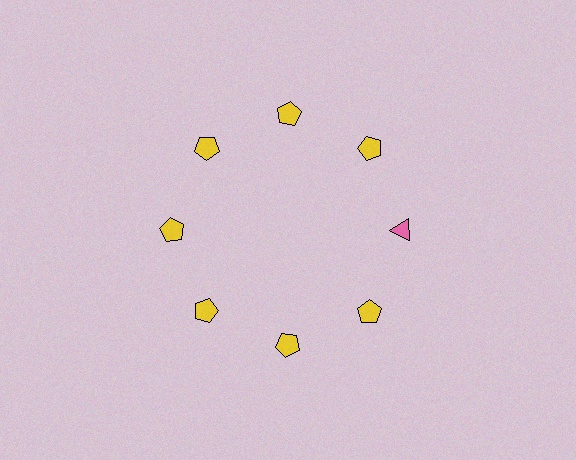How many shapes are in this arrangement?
There are 8 shapes arranged in a ring pattern.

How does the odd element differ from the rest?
It differs in both color (pink instead of yellow) and shape (triangle instead of pentagon).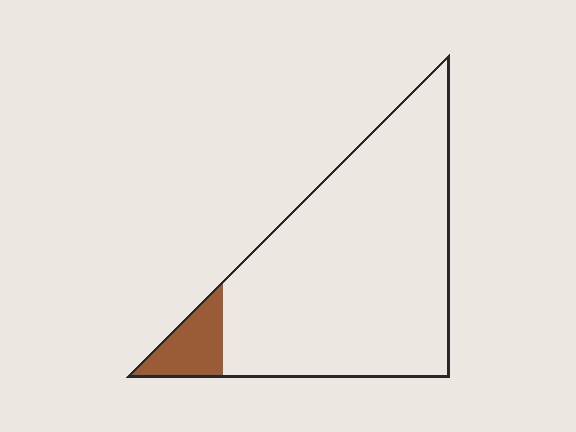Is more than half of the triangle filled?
No.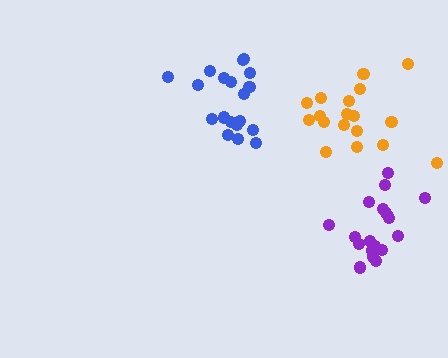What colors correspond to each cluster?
The clusters are colored: blue, orange, purple.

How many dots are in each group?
Group 1: 19 dots, Group 2: 18 dots, Group 3: 19 dots (56 total).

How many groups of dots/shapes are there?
There are 3 groups.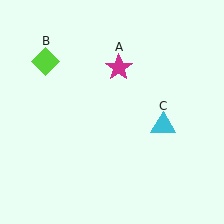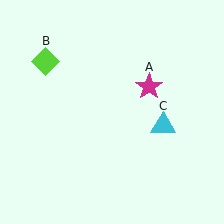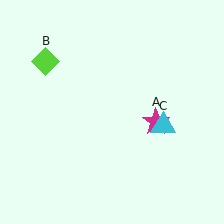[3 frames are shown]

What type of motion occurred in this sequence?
The magenta star (object A) rotated clockwise around the center of the scene.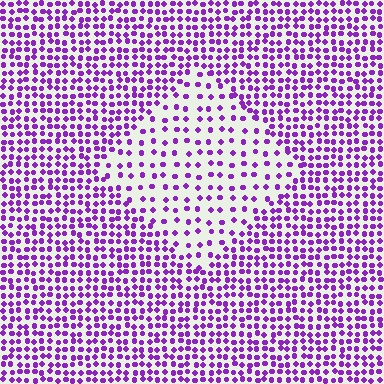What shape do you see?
I see a diamond.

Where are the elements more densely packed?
The elements are more densely packed outside the diamond boundary.